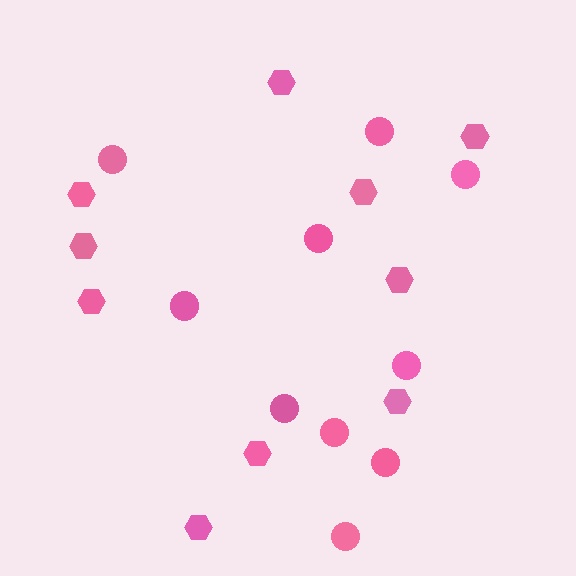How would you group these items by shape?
There are 2 groups: one group of circles (10) and one group of hexagons (10).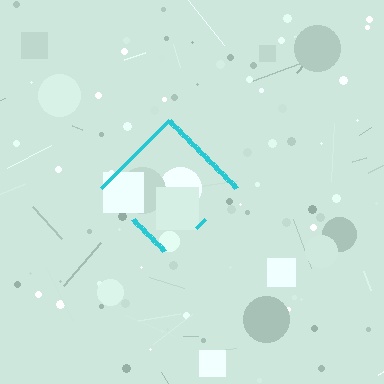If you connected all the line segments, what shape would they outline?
They would outline a diamond.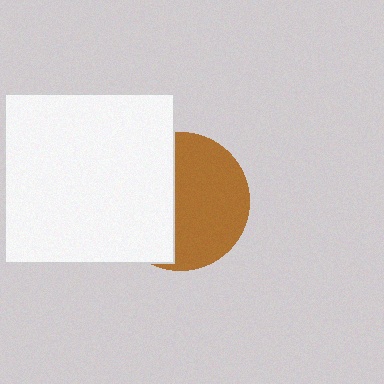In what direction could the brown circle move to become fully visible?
The brown circle could move right. That would shift it out from behind the white square entirely.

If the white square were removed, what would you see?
You would see the complete brown circle.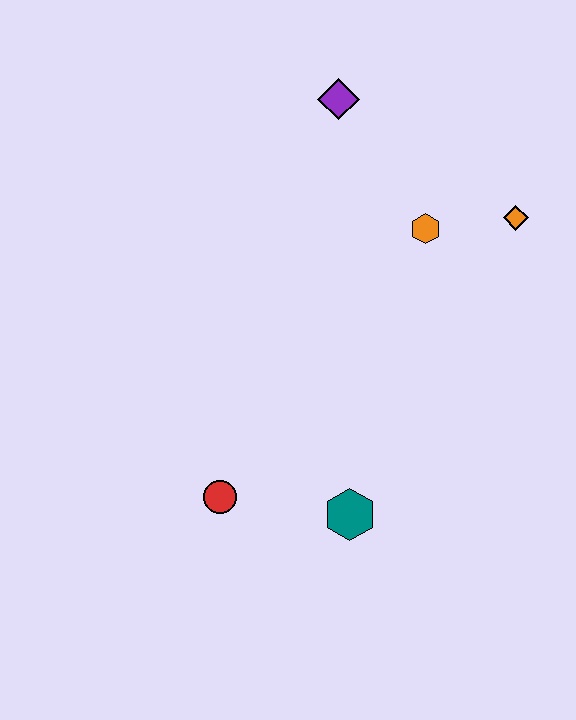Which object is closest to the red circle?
The teal hexagon is closest to the red circle.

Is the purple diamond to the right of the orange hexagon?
No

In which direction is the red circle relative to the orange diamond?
The red circle is to the left of the orange diamond.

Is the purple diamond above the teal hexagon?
Yes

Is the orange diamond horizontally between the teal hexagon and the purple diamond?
No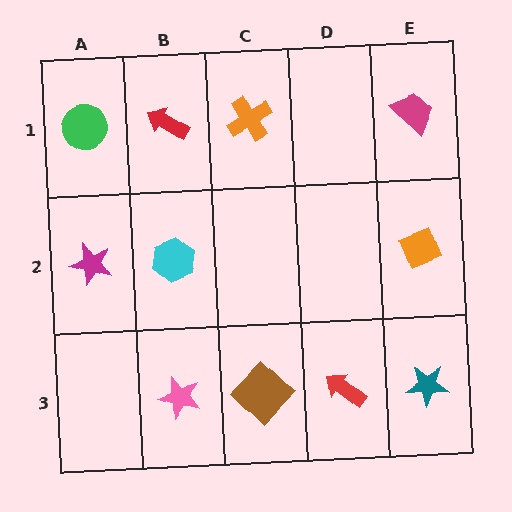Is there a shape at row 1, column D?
No, that cell is empty.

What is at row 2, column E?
An orange diamond.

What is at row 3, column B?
A pink star.